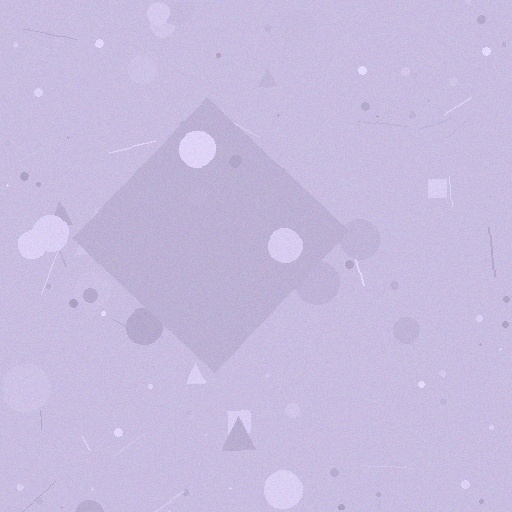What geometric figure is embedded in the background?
A diamond is embedded in the background.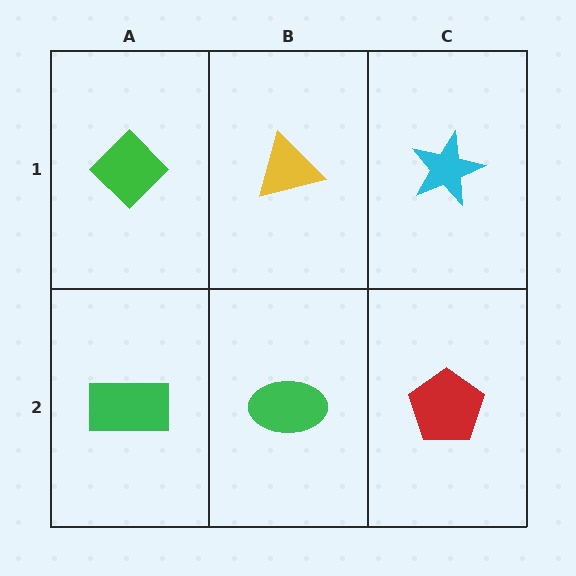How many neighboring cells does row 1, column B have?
3.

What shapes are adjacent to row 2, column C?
A cyan star (row 1, column C), a green ellipse (row 2, column B).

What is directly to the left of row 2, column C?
A green ellipse.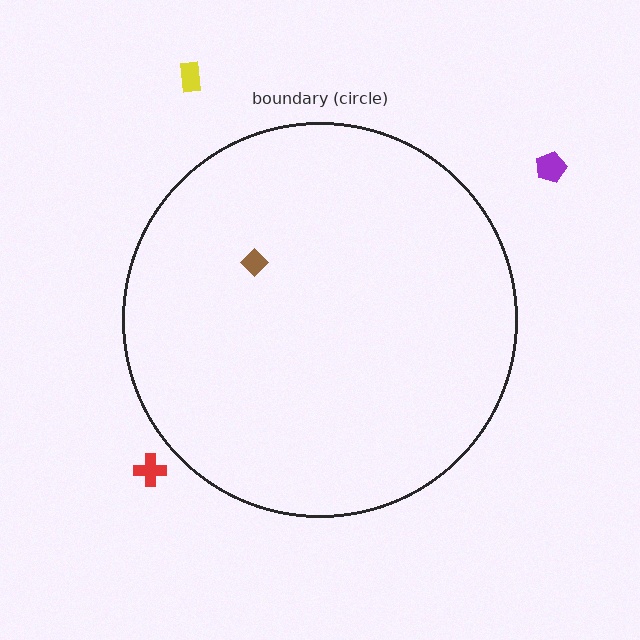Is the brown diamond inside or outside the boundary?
Inside.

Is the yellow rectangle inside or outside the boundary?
Outside.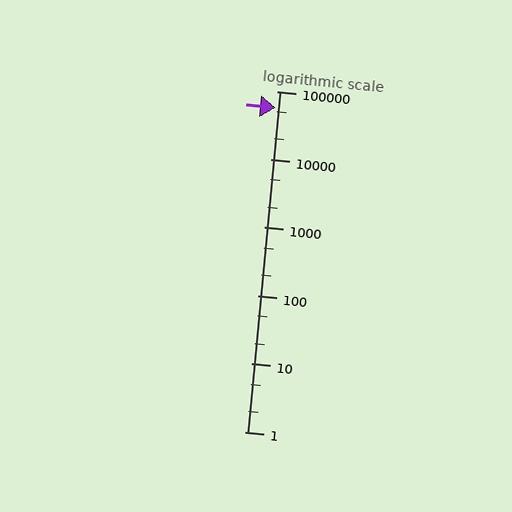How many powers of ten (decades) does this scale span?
The scale spans 5 decades, from 1 to 100000.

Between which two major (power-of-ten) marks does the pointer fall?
The pointer is between 10000 and 100000.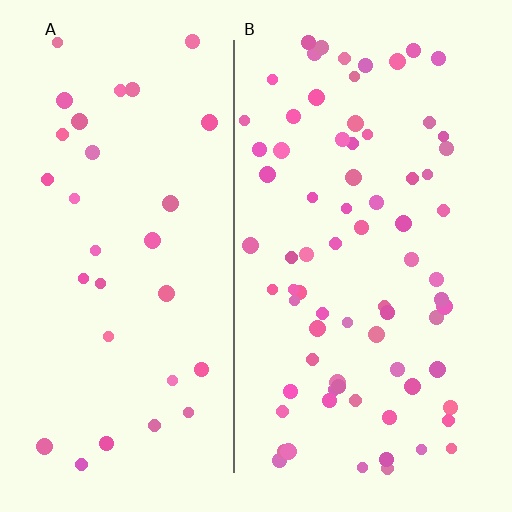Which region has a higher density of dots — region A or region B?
B (the right).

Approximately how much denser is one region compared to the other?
Approximately 2.4× — region B over region A.